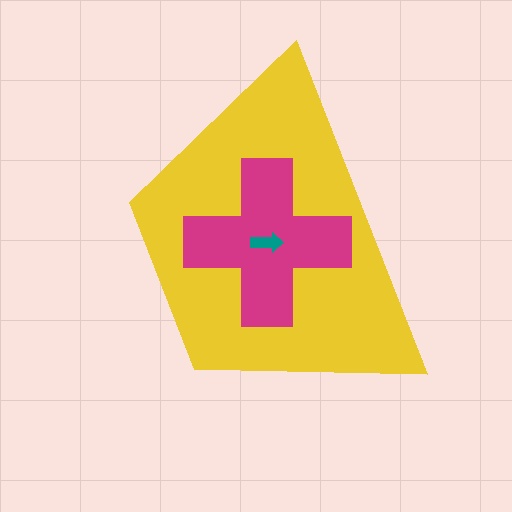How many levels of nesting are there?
3.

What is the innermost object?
The teal arrow.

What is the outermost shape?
The yellow trapezoid.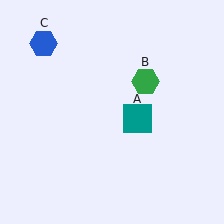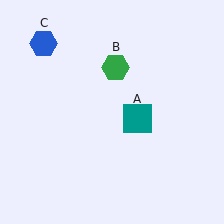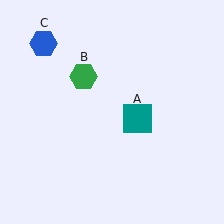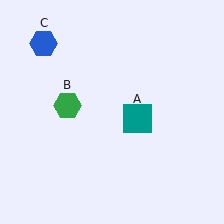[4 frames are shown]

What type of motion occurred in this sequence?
The green hexagon (object B) rotated counterclockwise around the center of the scene.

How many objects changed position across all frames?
1 object changed position: green hexagon (object B).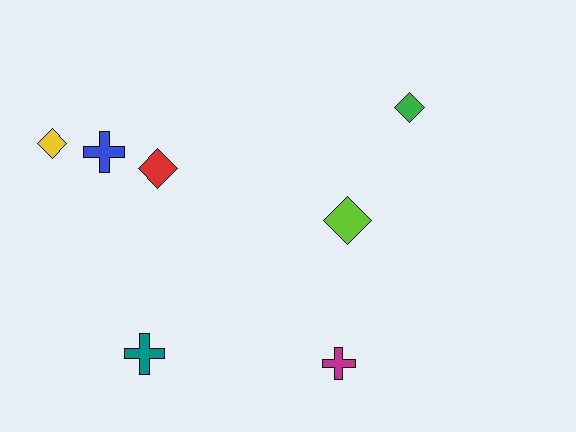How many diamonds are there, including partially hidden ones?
There are 4 diamonds.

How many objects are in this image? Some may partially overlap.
There are 7 objects.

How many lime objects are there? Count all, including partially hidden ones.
There is 1 lime object.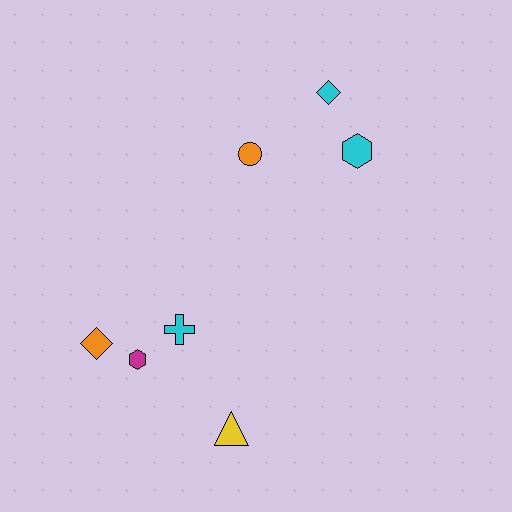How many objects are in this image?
There are 7 objects.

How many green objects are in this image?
There are no green objects.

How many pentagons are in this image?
There are no pentagons.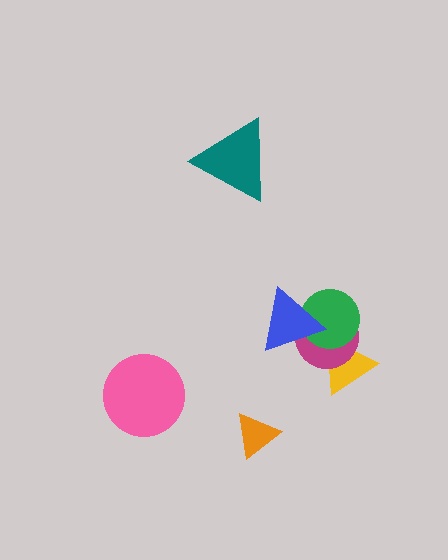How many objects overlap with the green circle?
3 objects overlap with the green circle.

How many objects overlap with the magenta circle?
3 objects overlap with the magenta circle.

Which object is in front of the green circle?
The blue triangle is in front of the green circle.